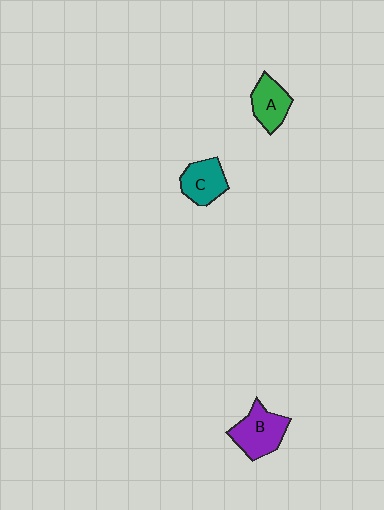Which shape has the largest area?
Shape B (purple).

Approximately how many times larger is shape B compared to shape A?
Approximately 1.3 times.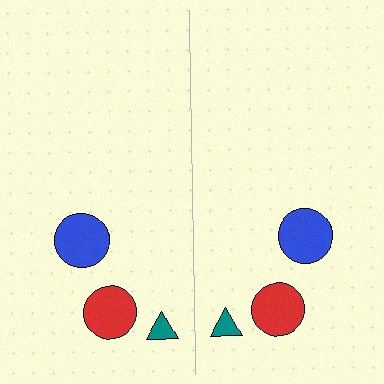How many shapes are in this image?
There are 6 shapes in this image.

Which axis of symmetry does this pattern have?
The pattern has a vertical axis of symmetry running through the center of the image.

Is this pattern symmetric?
Yes, this pattern has bilateral (reflection) symmetry.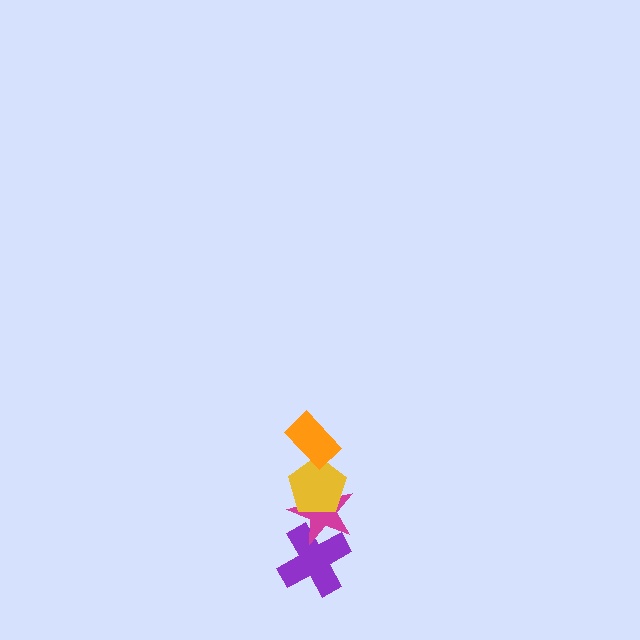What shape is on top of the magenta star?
The yellow pentagon is on top of the magenta star.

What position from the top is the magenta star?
The magenta star is 3rd from the top.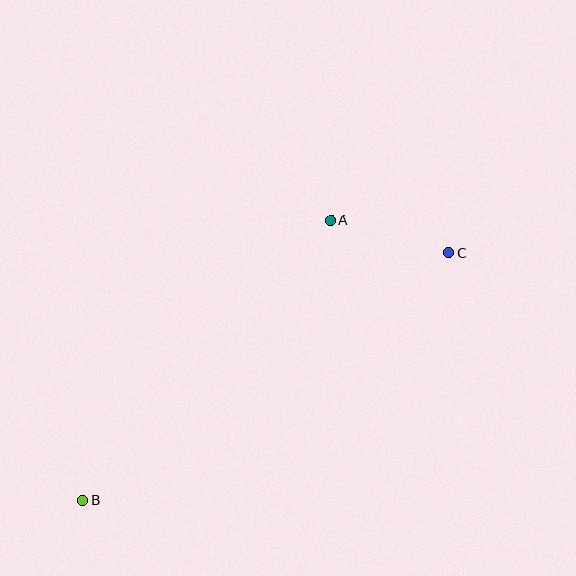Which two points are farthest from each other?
Points B and C are farthest from each other.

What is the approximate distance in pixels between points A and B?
The distance between A and B is approximately 374 pixels.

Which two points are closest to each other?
Points A and C are closest to each other.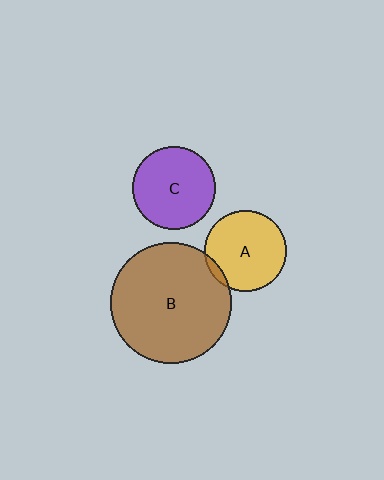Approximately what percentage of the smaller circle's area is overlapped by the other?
Approximately 5%.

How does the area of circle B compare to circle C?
Approximately 2.1 times.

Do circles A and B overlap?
Yes.